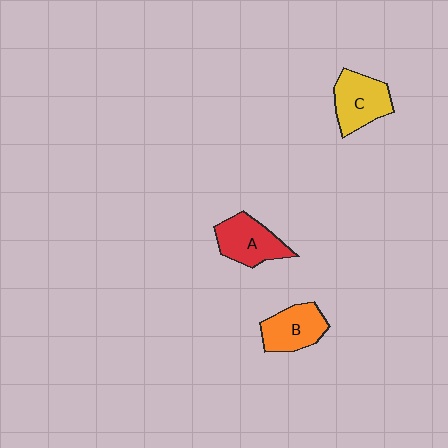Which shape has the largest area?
Shape C (yellow).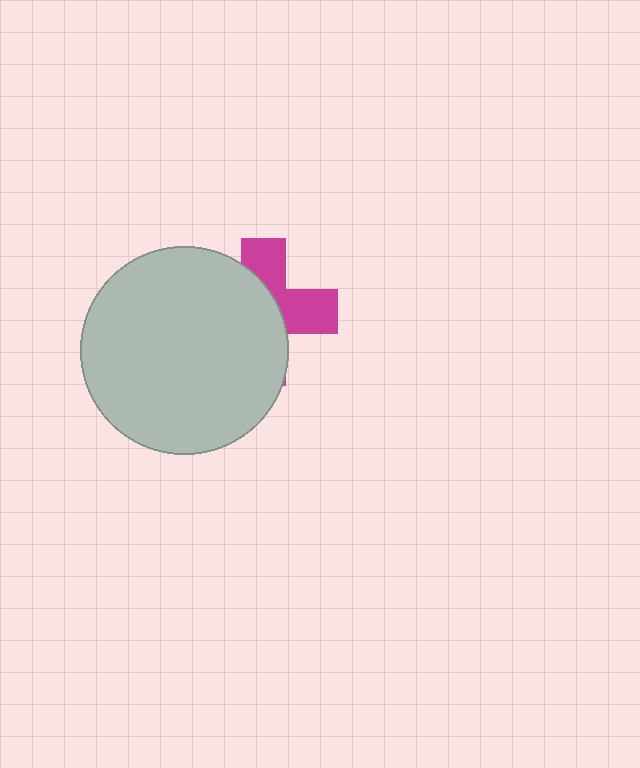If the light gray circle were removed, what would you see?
You would see the complete magenta cross.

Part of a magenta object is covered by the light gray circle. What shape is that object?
It is a cross.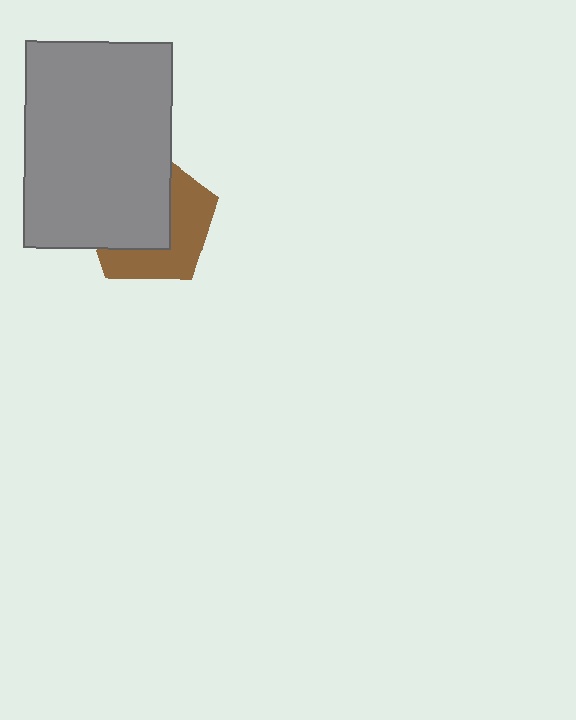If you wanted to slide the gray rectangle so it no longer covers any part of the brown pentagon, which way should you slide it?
Slide it toward the upper-left — that is the most direct way to separate the two shapes.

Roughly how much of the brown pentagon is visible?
A small part of it is visible (roughly 45%).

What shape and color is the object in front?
The object in front is a gray rectangle.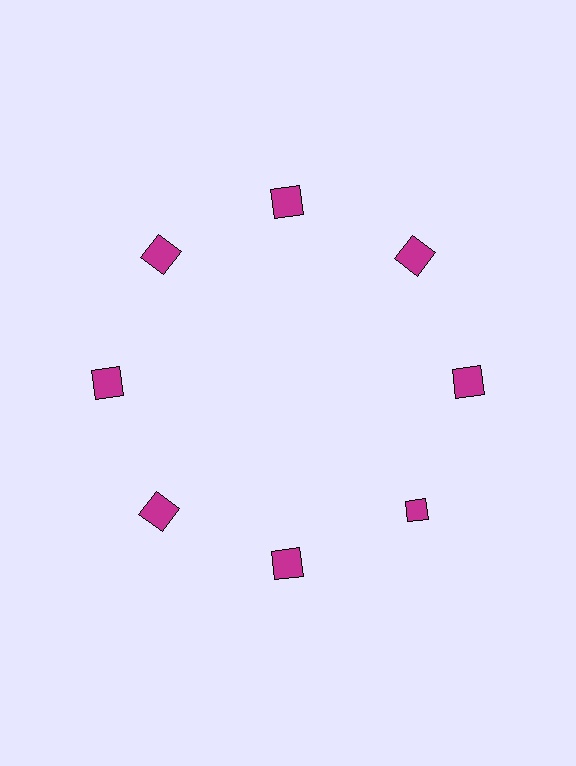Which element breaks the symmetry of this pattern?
The magenta diamond at roughly the 4 o'clock position breaks the symmetry. All other shapes are magenta squares.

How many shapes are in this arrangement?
There are 8 shapes arranged in a ring pattern.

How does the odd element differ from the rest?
It has a different shape: diamond instead of square.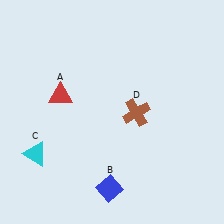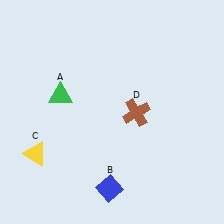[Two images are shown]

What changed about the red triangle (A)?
In Image 1, A is red. In Image 2, it changed to green.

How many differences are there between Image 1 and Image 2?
There are 2 differences between the two images.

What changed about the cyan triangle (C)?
In Image 1, C is cyan. In Image 2, it changed to yellow.